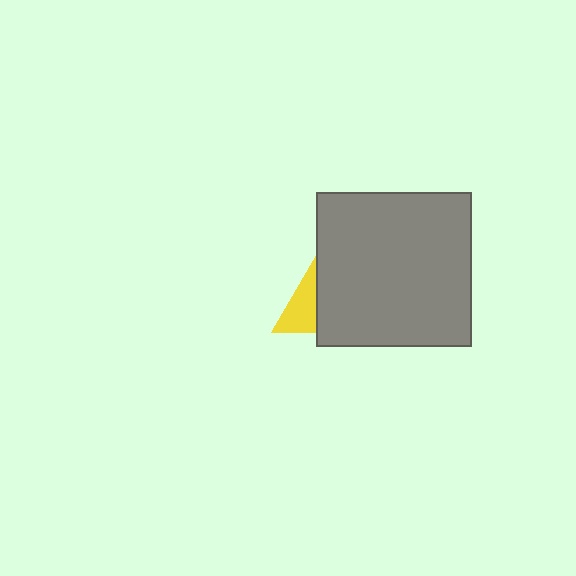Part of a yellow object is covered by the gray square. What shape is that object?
It is a triangle.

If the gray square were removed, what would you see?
You would see the complete yellow triangle.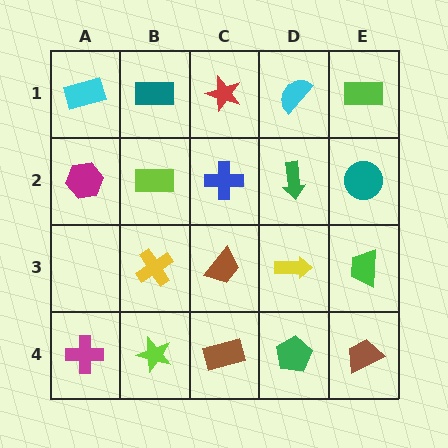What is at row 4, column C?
A brown rectangle.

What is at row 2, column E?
A teal circle.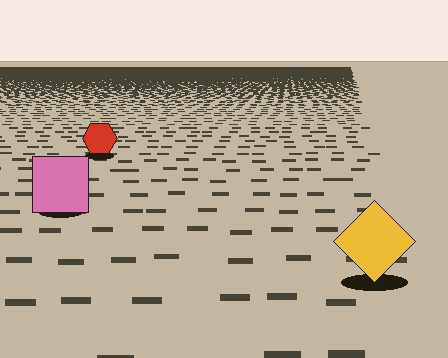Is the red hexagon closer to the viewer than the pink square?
No. The pink square is closer — you can tell from the texture gradient: the ground texture is coarser near it.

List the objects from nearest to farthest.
From nearest to farthest: the yellow diamond, the pink square, the red hexagon.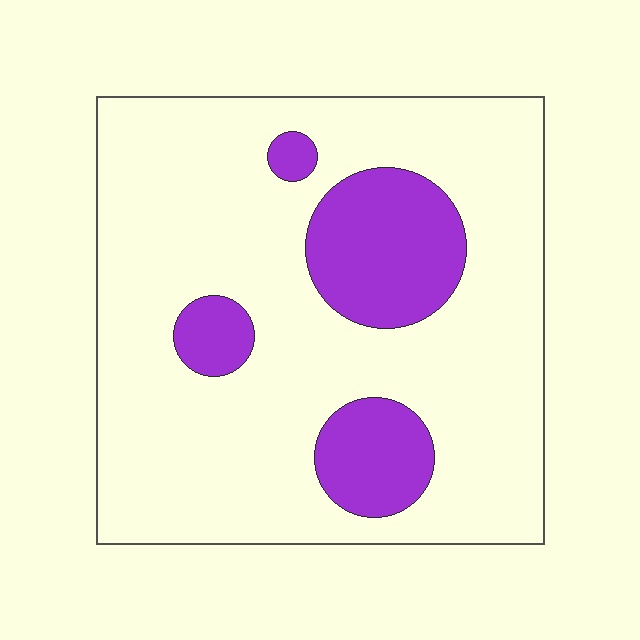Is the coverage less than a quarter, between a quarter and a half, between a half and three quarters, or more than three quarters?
Less than a quarter.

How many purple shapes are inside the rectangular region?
4.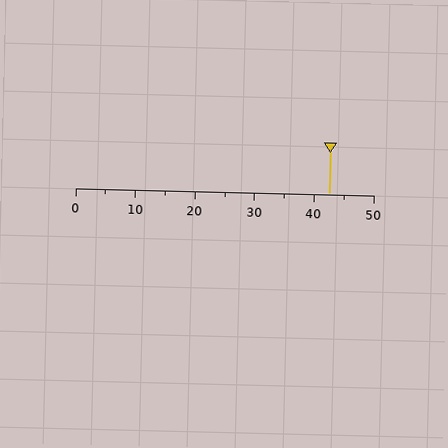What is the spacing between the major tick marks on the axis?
The major ticks are spaced 10 apart.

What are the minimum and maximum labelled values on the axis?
The axis runs from 0 to 50.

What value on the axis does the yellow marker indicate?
The marker indicates approximately 42.5.